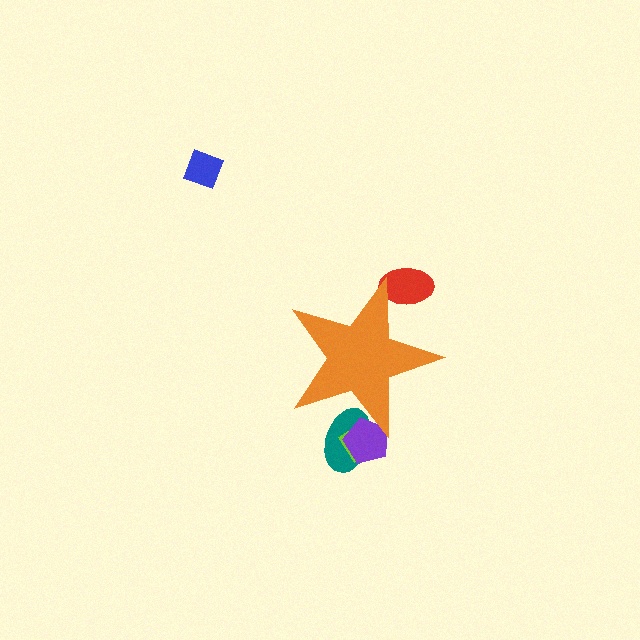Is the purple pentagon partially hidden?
Yes, the purple pentagon is partially hidden behind the orange star.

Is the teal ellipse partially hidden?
Yes, the teal ellipse is partially hidden behind the orange star.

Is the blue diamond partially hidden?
No, the blue diamond is fully visible.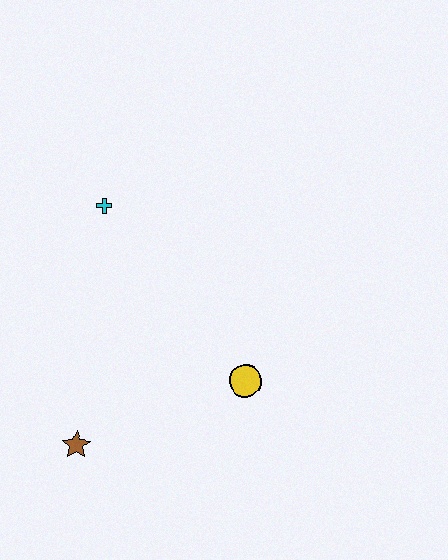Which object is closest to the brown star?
The yellow circle is closest to the brown star.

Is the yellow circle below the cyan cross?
Yes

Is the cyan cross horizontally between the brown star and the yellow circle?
Yes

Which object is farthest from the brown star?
The cyan cross is farthest from the brown star.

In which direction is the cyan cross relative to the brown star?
The cyan cross is above the brown star.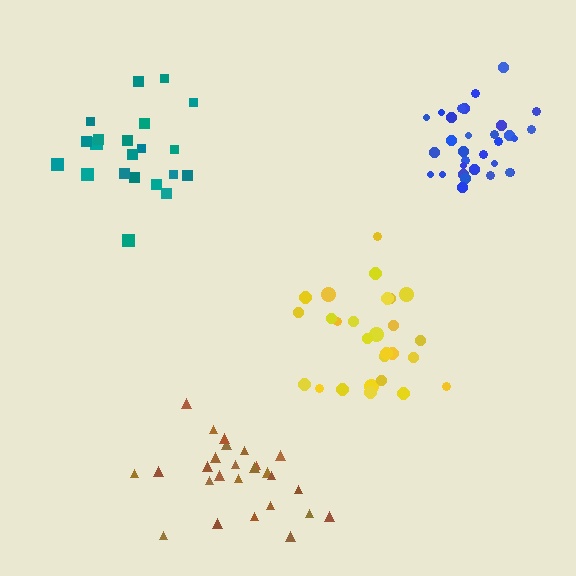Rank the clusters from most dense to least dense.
blue, yellow, brown, teal.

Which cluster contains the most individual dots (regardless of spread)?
Blue (31).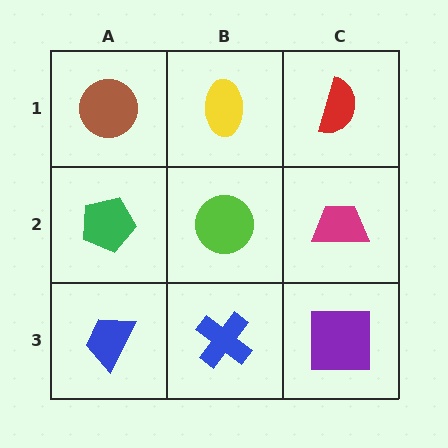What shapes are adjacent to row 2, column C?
A red semicircle (row 1, column C), a purple square (row 3, column C), a lime circle (row 2, column B).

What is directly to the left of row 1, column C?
A yellow ellipse.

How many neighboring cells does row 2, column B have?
4.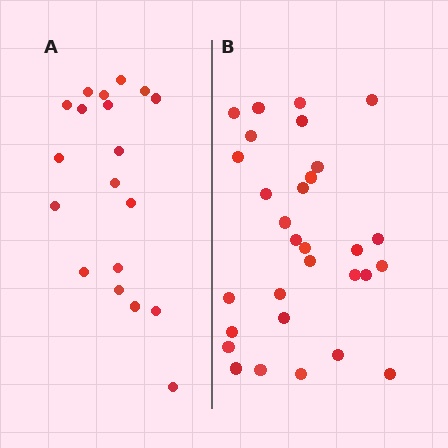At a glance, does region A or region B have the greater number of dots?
Region B (the right region) has more dots.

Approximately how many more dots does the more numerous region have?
Region B has roughly 12 or so more dots than region A.